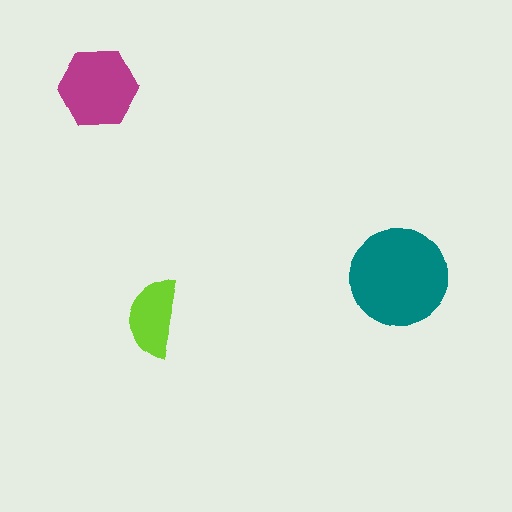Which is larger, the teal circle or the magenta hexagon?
The teal circle.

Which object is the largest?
The teal circle.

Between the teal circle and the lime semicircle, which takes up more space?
The teal circle.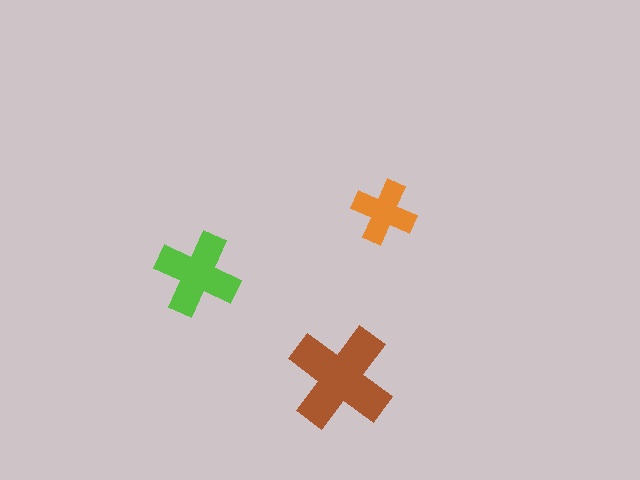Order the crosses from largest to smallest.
the brown one, the lime one, the orange one.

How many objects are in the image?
There are 3 objects in the image.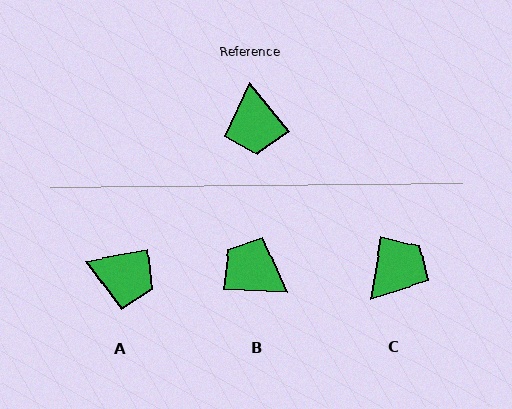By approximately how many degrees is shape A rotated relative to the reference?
Approximately 61 degrees counter-clockwise.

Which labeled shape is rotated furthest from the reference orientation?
C, about 132 degrees away.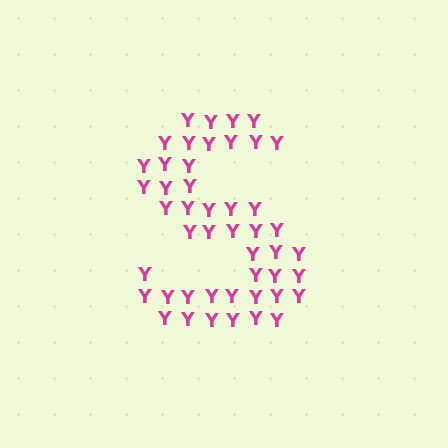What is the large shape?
The large shape is the letter S.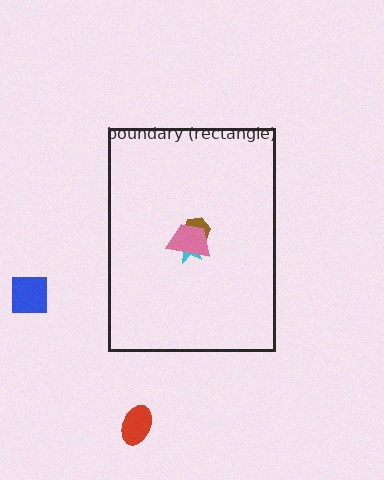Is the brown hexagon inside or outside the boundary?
Inside.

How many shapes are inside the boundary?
3 inside, 2 outside.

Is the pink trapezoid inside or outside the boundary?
Inside.